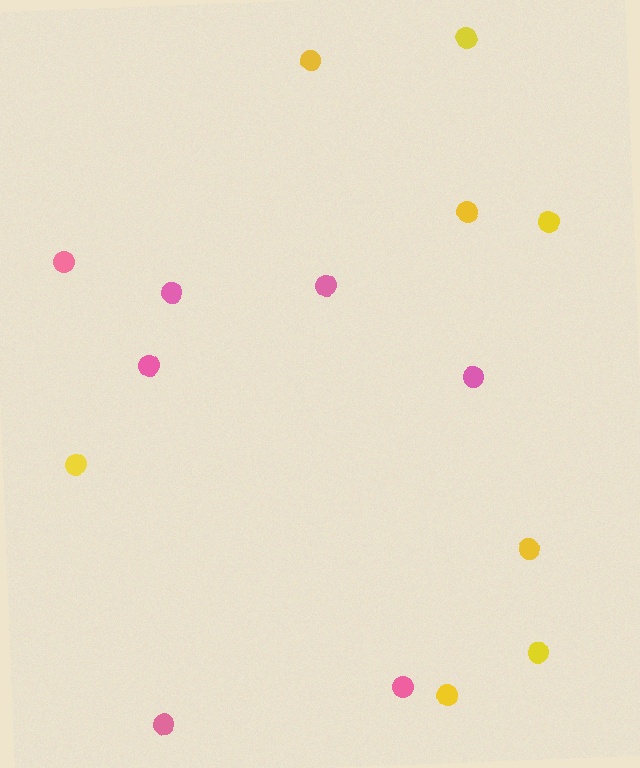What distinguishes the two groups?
There are 2 groups: one group of pink circles (7) and one group of yellow circles (8).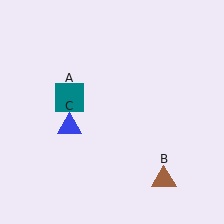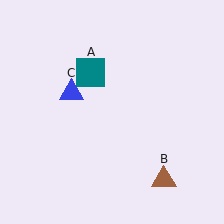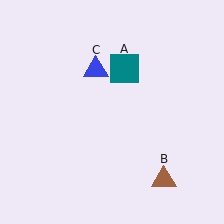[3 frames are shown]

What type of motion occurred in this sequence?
The teal square (object A), blue triangle (object C) rotated clockwise around the center of the scene.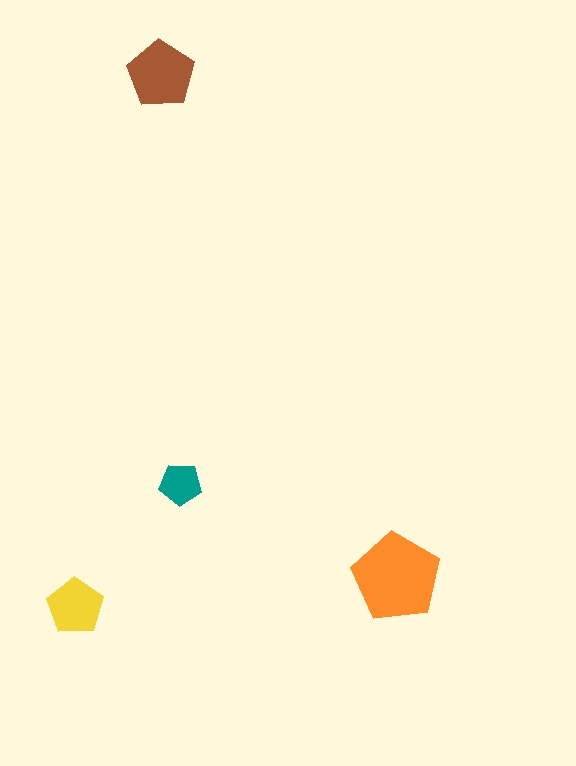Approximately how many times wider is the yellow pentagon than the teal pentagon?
About 1.5 times wider.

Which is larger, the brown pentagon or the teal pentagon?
The brown one.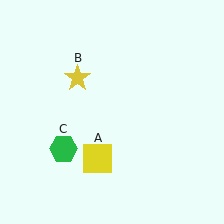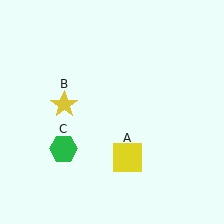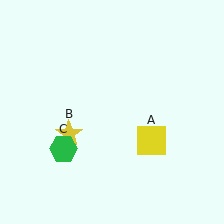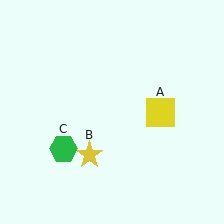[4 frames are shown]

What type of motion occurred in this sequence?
The yellow square (object A), yellow star (object B) rotated counterclockwise around the center of the scene.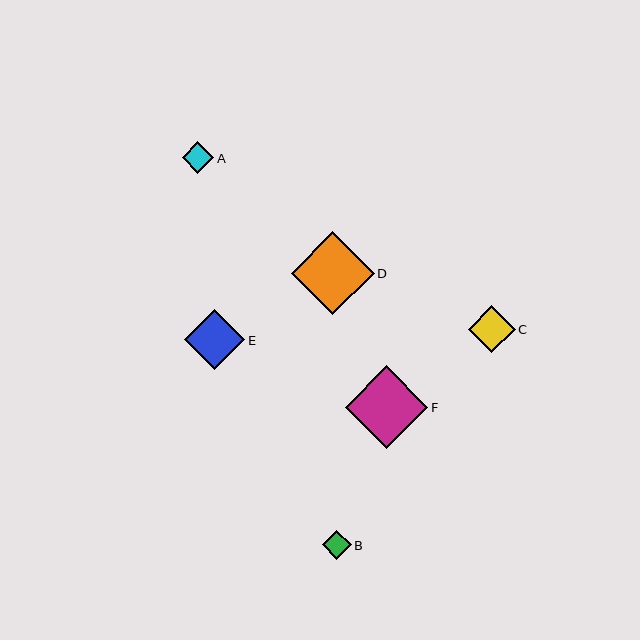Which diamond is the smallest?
Diamond B is the smallest with a size of approximately 29 pixels.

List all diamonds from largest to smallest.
From largest to smallest: D, F, E, C, A, B.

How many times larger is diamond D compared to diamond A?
Diamond D is approximately 2.6 times the size of diamond A.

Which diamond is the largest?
Diamond D is the largest with a size of approximately 83 pixels.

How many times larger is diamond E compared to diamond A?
Diamond E is approximately 1.9 times the size of diamond A.